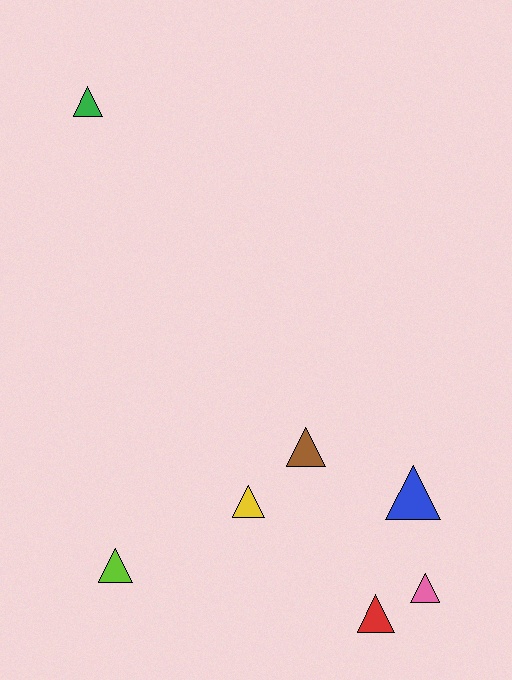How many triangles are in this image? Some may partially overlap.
There are 7 triangles.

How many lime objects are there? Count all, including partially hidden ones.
There is 1 lime object.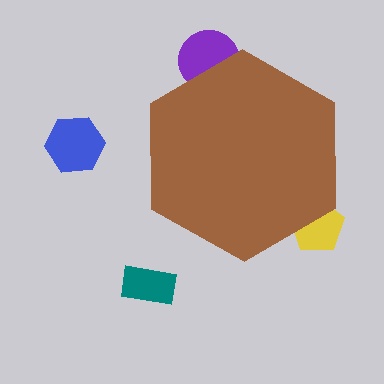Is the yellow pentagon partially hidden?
Yes, the yellow pentagon is partially hidden behind the brown hexagon.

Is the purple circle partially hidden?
Yes, the purple circle is partially hidden behind the brown hexagon.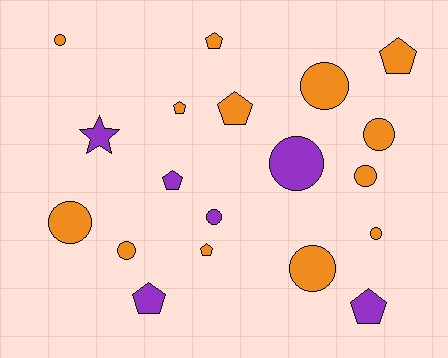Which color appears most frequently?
Orange, with 13 objects.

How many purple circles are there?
There are 2 purple circles.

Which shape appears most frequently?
Circle, with 10 objects.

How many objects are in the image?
There are 19 objects.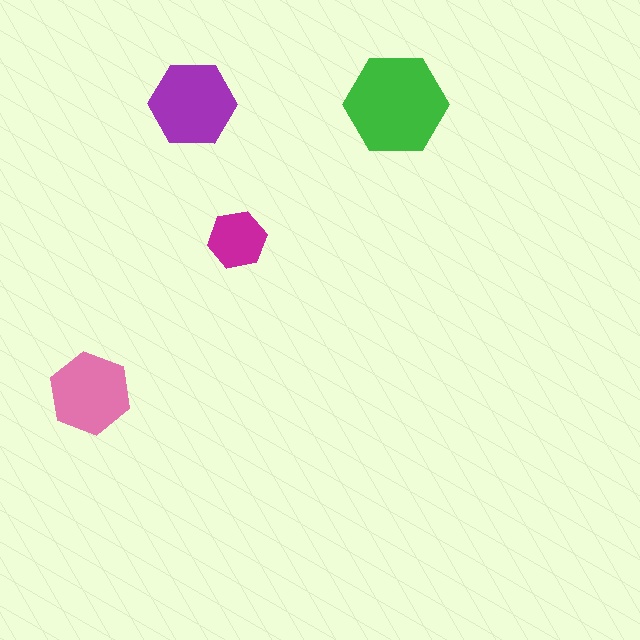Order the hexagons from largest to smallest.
the green one, the purple one, the pink one, the magenta one.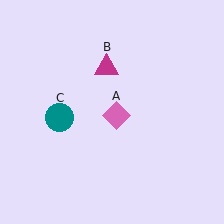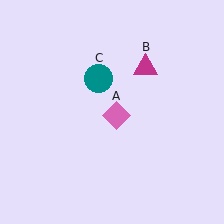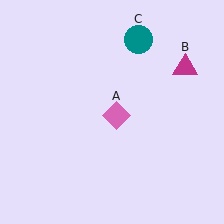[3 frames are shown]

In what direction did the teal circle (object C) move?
The teal circle (object C) moved up and to the right.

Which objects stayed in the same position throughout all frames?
Pink diamond (object A) remained stationary.